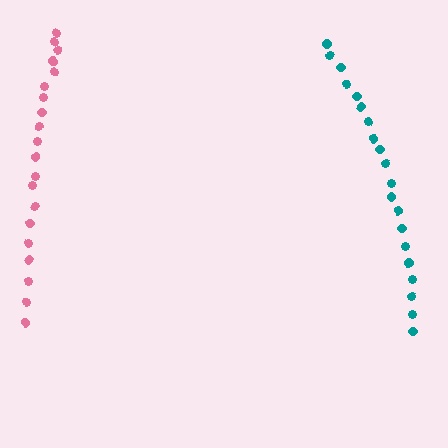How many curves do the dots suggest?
There are 2 distinct paths.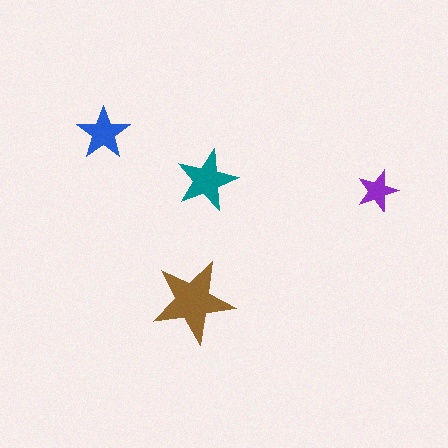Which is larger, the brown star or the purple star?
The brown one.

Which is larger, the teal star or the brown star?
The brown one.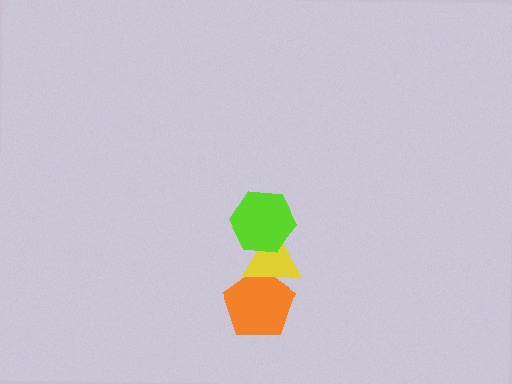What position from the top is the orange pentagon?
The orange pentagon is 3rd from the top.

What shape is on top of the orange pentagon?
The yellow triangle is on top of the orange pentagon.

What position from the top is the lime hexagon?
The lime hexagon is 1st from the top.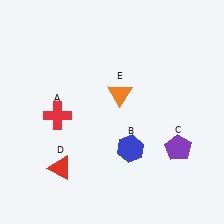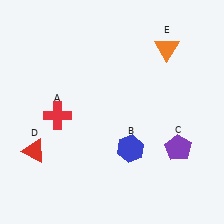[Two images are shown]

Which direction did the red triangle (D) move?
The red triangle (D) moved left.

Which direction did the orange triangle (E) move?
The orange triangle (E) moved right.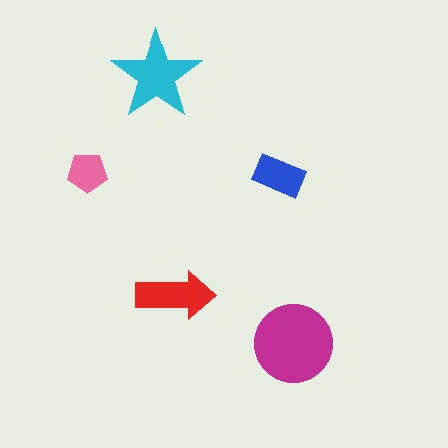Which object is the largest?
The magenta circle.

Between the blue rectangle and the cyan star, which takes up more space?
The cyan star.